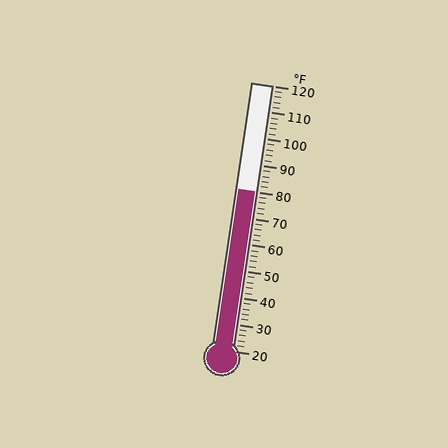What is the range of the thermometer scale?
The thermometer scale ranges from 20°F to 120°F.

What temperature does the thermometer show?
The thermometer shows approximately 80°F.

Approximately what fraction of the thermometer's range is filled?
The thermometer is filled to approximately 60% of its range.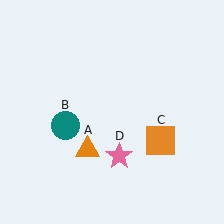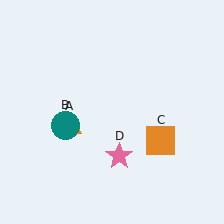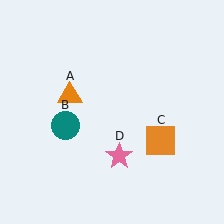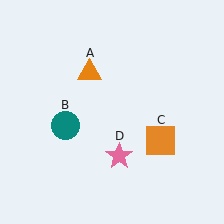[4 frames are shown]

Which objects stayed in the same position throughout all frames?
Teal circle (object B) and orange square (object C) and pink star (object D) remained stationary.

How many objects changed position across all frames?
1 object changed position: orange triangle (object A).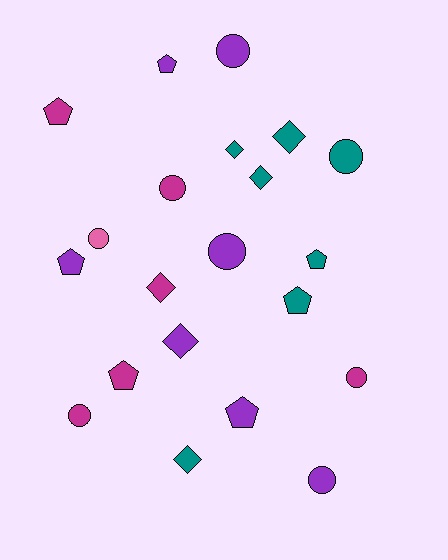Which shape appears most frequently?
Circle, with 8 objects.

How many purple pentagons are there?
There are 3 purple pentagons.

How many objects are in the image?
There are 21 objects.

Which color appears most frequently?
Teal, with 7 objects.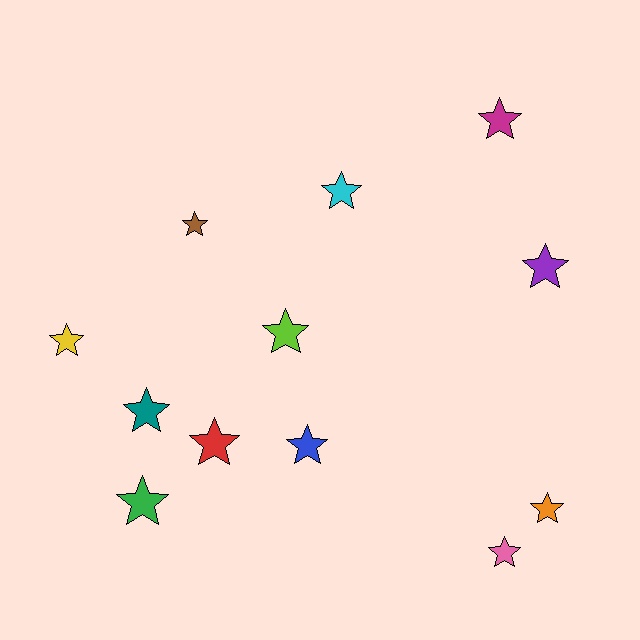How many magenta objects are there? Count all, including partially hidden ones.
There is 1 magenta object.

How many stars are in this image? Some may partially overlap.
There are 12 stars.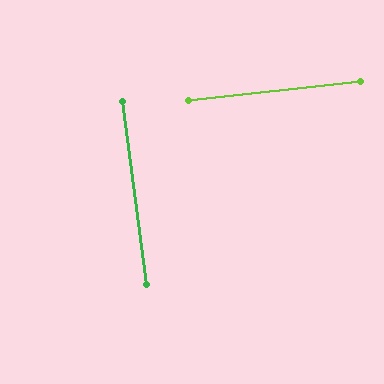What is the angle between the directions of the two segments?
Approximately 89 degrees.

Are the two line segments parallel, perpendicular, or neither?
Perpendicular — they meet at approximately 89°.